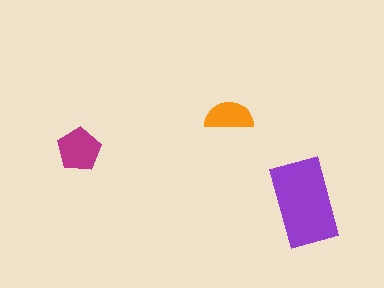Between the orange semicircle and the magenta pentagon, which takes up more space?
The magenta pentagon.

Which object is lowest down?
The purple rectangle is bottommost.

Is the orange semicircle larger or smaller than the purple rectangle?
Smaller.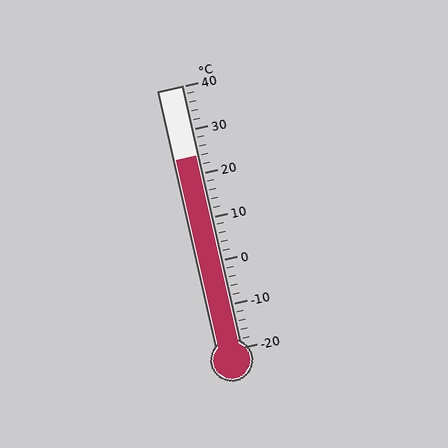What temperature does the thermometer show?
The thermometer shows approximately 24°C.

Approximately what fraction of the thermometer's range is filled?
The thermometer is filled to approximately 75% of its range.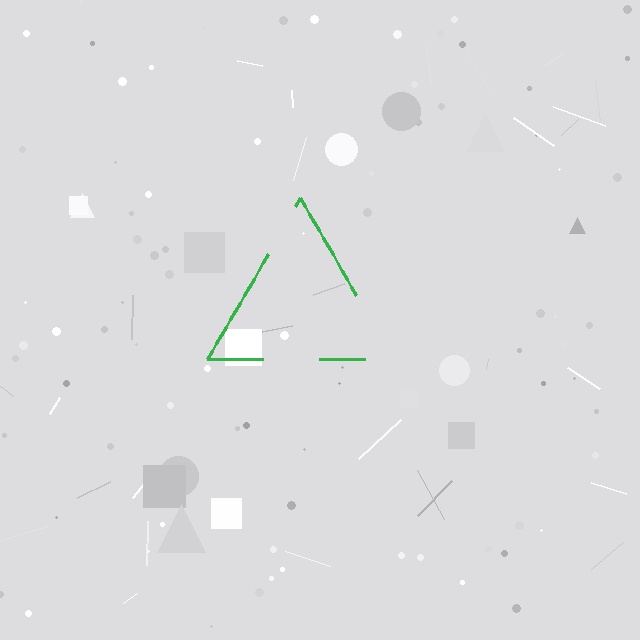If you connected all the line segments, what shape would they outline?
They would outline a triangle.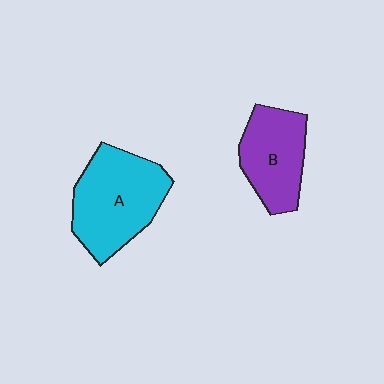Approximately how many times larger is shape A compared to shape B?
Approximately 1.4 times.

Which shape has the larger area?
Shape A (cyan).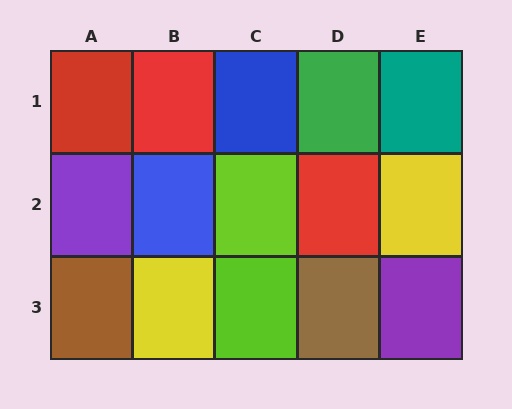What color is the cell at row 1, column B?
Red.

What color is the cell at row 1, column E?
Teal.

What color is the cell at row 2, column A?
Purple.